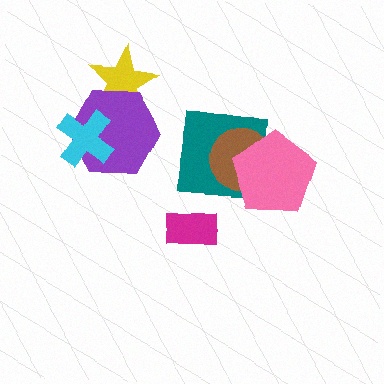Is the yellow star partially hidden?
Yes, it is partially covered by another shape.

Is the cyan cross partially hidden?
No, no other shape covers it.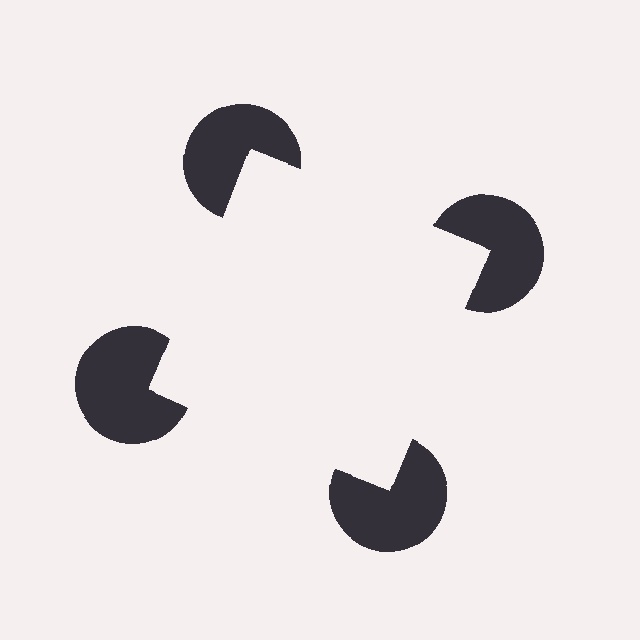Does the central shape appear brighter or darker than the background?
It typically appears slightly brighter than the background, even though no actual brightness change is drawn.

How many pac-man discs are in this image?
There are 4 — one at each vertex of the illusory square.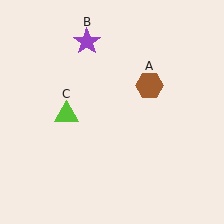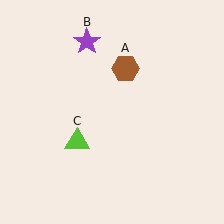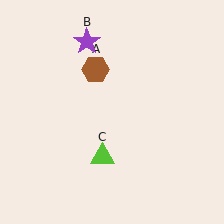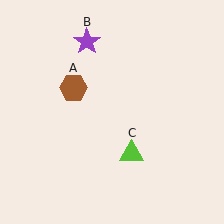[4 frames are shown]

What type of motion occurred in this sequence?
The brown hexagon (object A), lime triangle (object C) rotated counterclockwise around the center of the scene.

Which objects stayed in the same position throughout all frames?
Purple star (object B) remained stationary.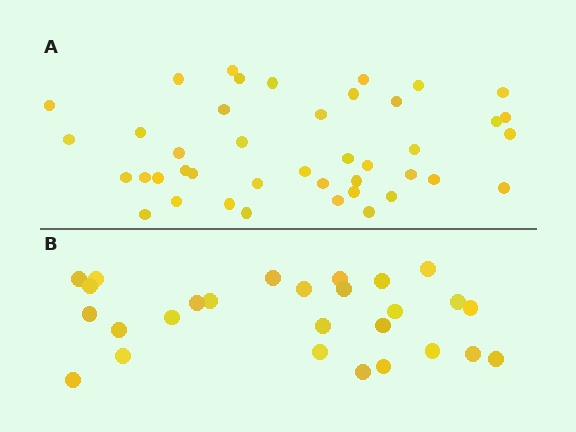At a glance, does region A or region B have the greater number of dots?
Region A (the top region) has more dots.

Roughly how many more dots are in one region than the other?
Region A has approximately 15 more dots than region B.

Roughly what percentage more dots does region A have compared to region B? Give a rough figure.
About 55% more.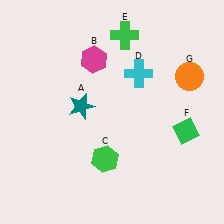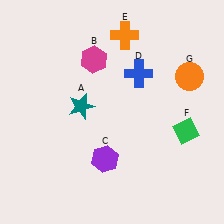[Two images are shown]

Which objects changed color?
C changed from green to purple. D changed from cyan to blue. E changed from green to orange.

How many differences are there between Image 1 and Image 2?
There are 3 differences between the two images.